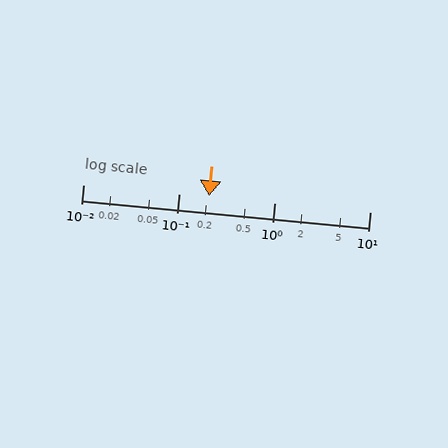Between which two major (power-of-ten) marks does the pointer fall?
The pointer is between 0.1 and 1.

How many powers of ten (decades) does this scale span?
The scale spans 3 decades, from 0.01 to 10.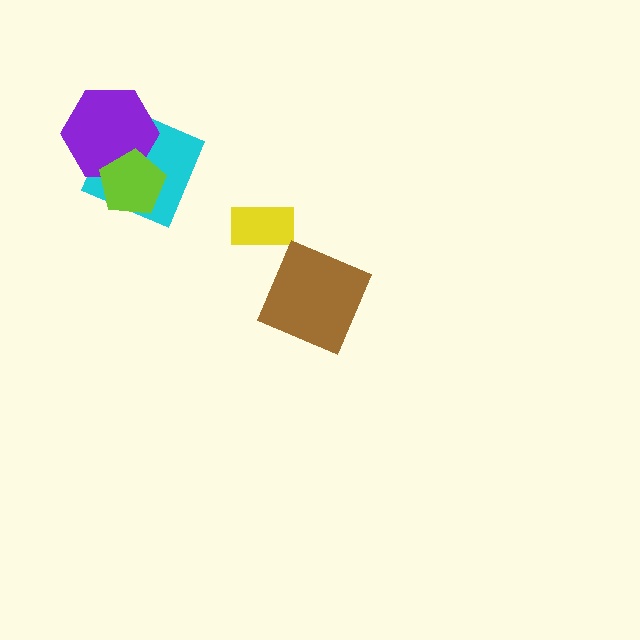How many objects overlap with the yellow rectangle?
0 objects overlap with the yellow rectangle.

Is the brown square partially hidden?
No, no other shape covers it.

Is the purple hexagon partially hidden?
Yes, it is partially covered by another shape.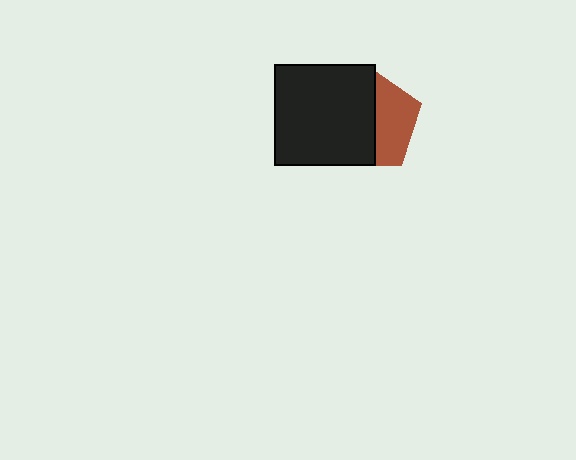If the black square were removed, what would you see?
You would see the complete brown pentagon.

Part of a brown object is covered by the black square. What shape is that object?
It is a pentagon.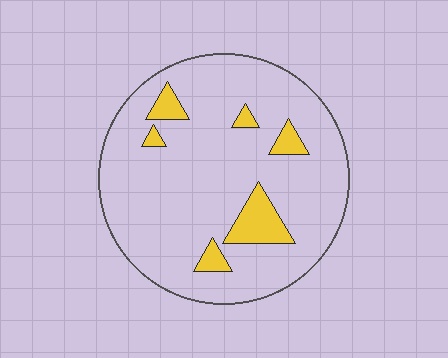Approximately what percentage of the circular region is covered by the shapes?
Approximately 10%.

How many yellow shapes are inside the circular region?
6.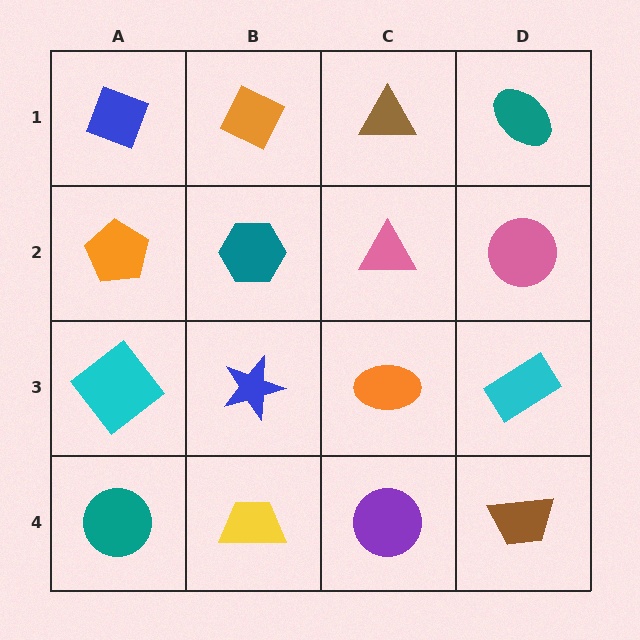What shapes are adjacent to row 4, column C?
An orange ellipse (row 3, column C), a yellow trapezoid (row 4, column B), a brown trapezoid (row 4, column D).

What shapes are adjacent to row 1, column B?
A teal hexagon (row 2, column B), a blue diamond (row 1, column A), a brown triangle (row 1, column C).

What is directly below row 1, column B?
A teal hexagon.